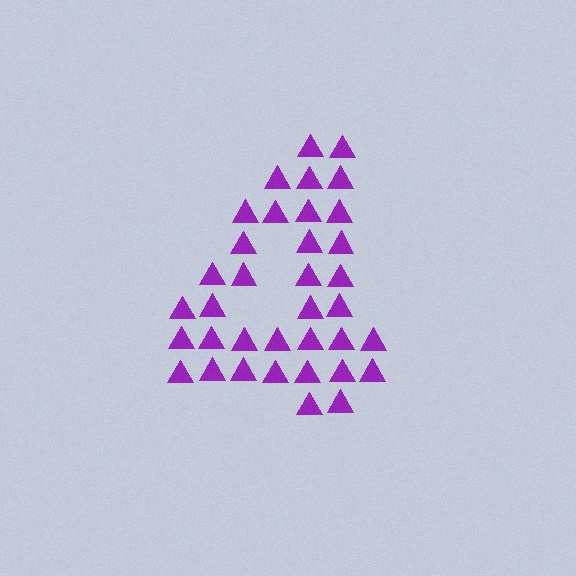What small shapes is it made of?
It is made of small triangles.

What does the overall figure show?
The overall figure shows the digit 4.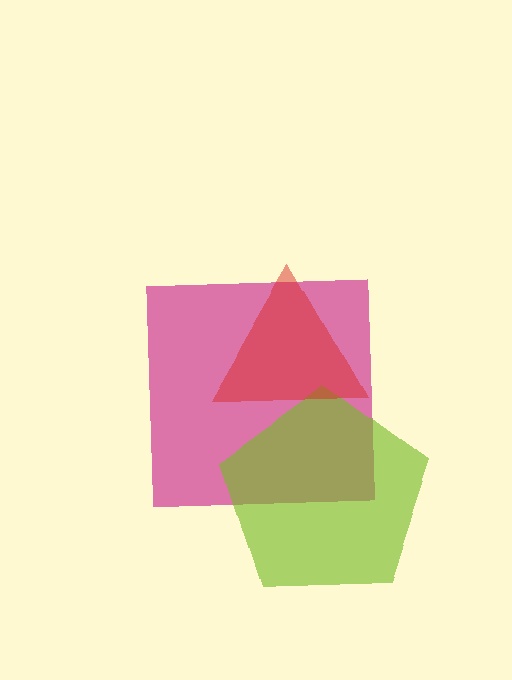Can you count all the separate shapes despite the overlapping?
Yes, there are 3 separate shapes.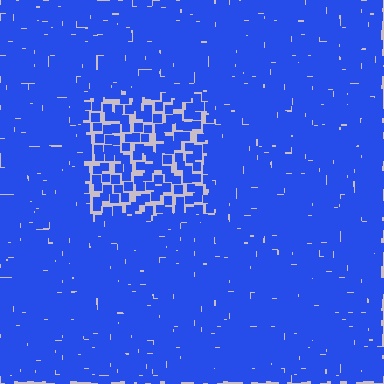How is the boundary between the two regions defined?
The boundary is defined by a change in element density (approximately 2.2x ratio). All elements are the same color, size, and shape.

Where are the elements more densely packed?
The elements are more densely packed outside the rectangle boundary.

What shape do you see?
I see a rectangle.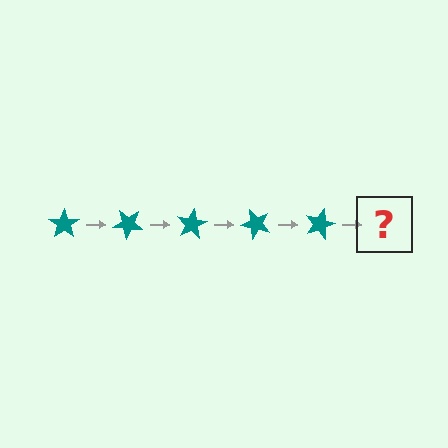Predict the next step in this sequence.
The next step is a teal star rotated 200 degrees.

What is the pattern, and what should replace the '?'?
The pattern is that the star rotates 40 degrees each step. The '?' should be a teal star rotated 200 degrees.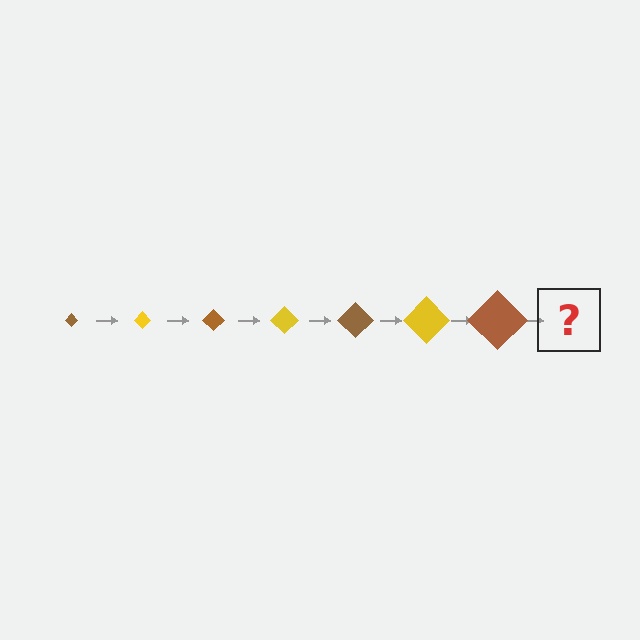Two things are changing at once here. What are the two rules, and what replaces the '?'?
The two rules are that the diamond grows larger each step and the color cycles through brown and yellow. The '?' should be a yellow diamond, larger than the previous one.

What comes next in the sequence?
The next element should be a yellow diamond, larger than the previous one.